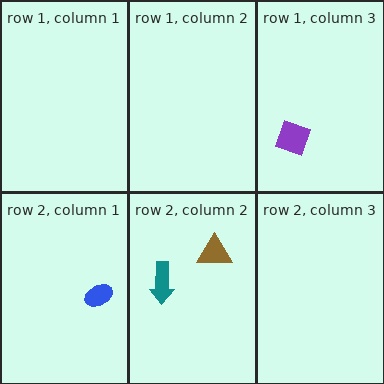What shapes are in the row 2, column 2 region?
The brown triangle, the teal arrow.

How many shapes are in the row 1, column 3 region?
1.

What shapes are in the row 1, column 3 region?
The purple square.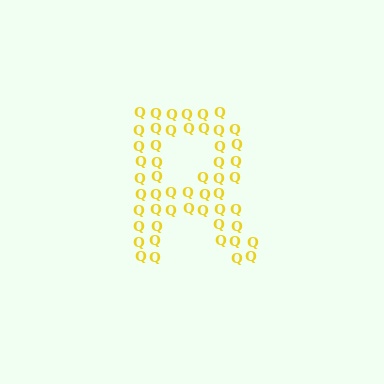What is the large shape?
The large shape is the letter R.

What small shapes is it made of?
It is made of small letter Q's.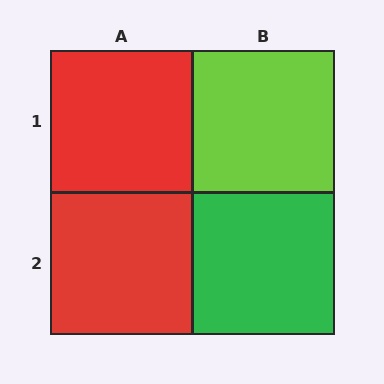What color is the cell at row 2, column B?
Green.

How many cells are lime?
1 cell is lime.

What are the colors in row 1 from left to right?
Red, lime.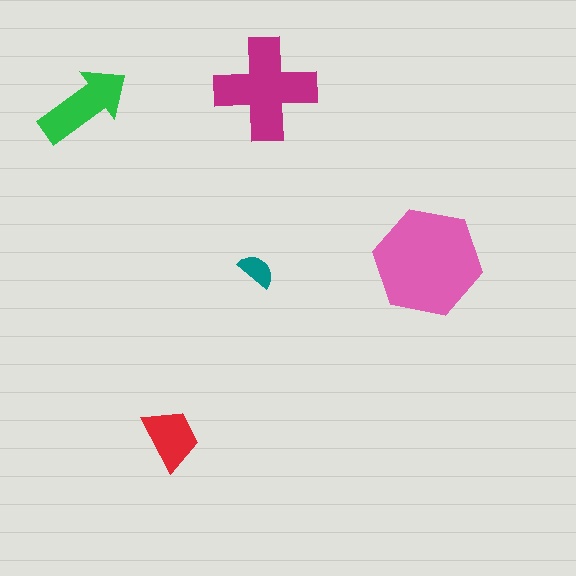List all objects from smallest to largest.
The teal semicircle, the red trapezoid, the green arrow, the magenta cross, the pink hexagon.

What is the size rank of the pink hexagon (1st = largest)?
1st.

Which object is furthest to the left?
The green arrow is leftmost.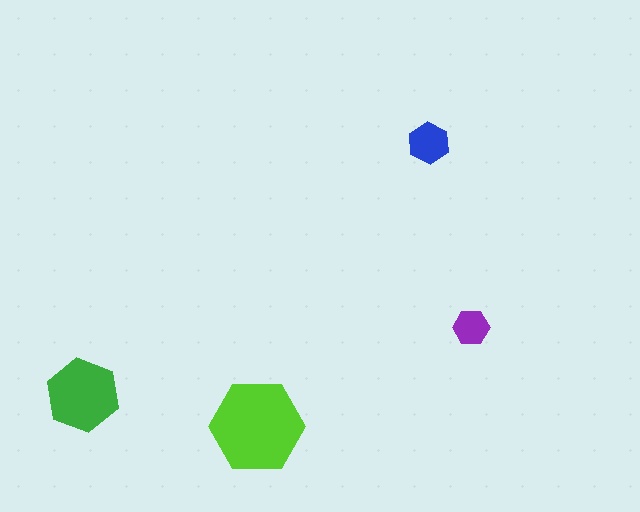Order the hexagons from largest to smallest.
the lime one, the green one, the blue one, the purple one.